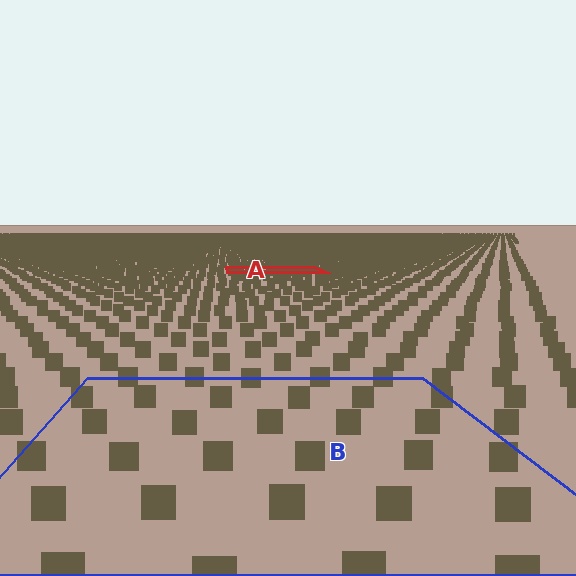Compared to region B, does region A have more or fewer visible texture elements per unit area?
Region A has more texture elements per unit area — they are packed more densely because it is farther away.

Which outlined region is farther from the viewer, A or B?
Region A is farther from the viewer — the texture elements inside it appear smaller and more densely packed.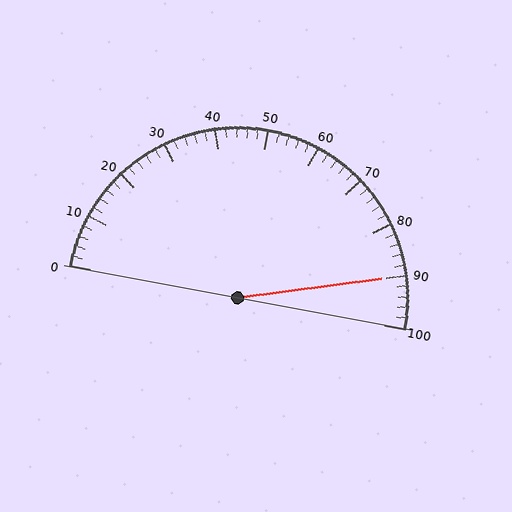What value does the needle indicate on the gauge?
The needle indicates approximately 90.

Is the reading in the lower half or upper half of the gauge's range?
The reading is in the upper half of the range (0 to 100).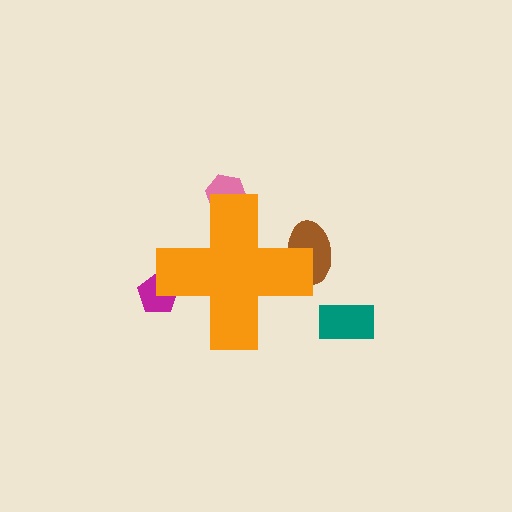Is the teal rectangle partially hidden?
No, the teal rectangle is fully visible.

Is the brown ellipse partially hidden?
Yes, the brown ellipse is partially hidden behind the orange cross.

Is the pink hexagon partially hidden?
Yes, the pink hexagon is partially hidden behind the orange cross.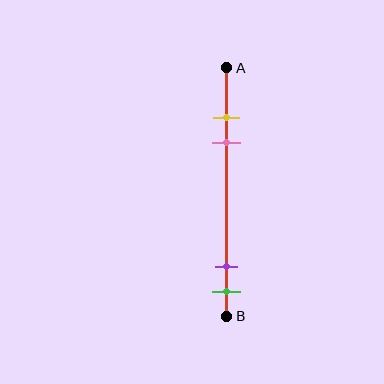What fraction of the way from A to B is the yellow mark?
The yellow mark is approximately 20% (0.2) of the way from A to B.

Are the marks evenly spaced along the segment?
No, the marks are not evenly spaced.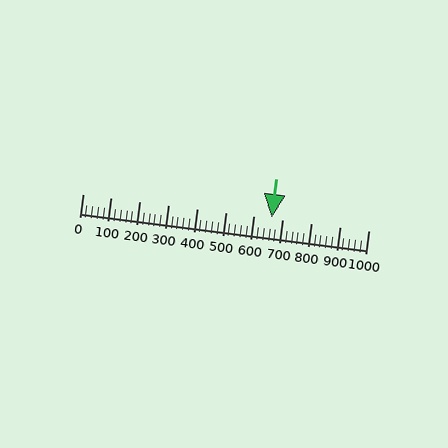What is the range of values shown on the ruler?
The ruler shows values from 0 to 1000.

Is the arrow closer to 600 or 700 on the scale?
The arrow is closer to 700.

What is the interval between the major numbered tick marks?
The major tick marks are spaced 100 units apart.